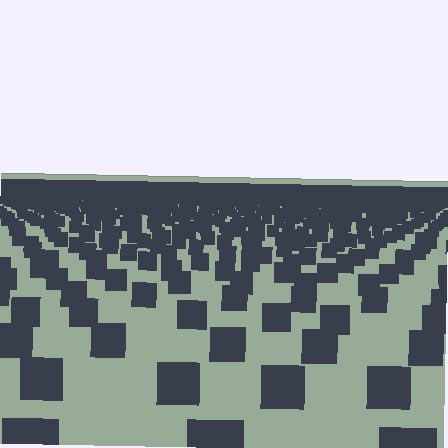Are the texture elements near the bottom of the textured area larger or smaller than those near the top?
Larger. Near the bottom, elements are closer to the viewer and appear at a bigger on-screen size.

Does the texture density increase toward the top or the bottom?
Density increases toward the top.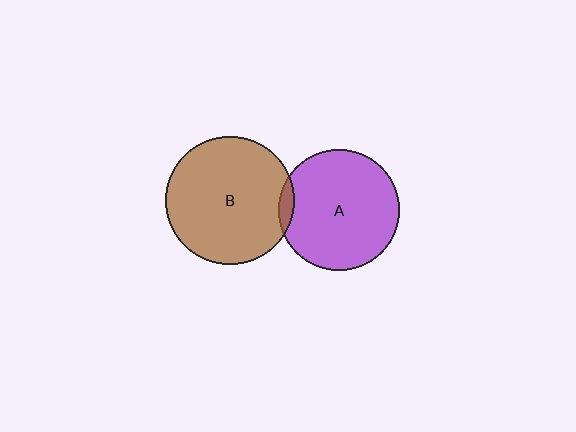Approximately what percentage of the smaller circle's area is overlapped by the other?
Approximately 5%.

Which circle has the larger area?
Circle B (brown).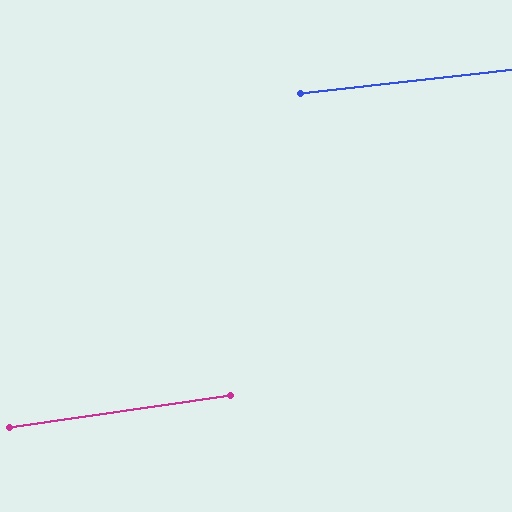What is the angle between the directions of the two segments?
Approximately 2 degrees.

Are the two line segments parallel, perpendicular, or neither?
Parallel — their directions differ by only 1.8°.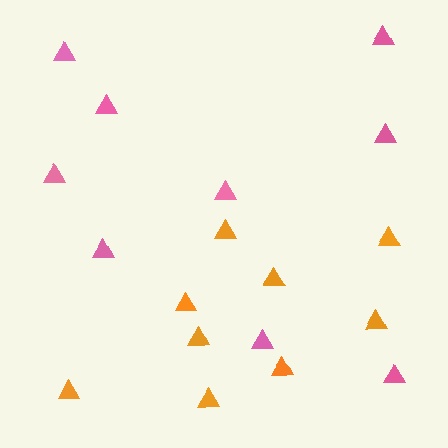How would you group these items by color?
There are 2 groups: one group of pink triangles (9) and one group of orange triangles (9).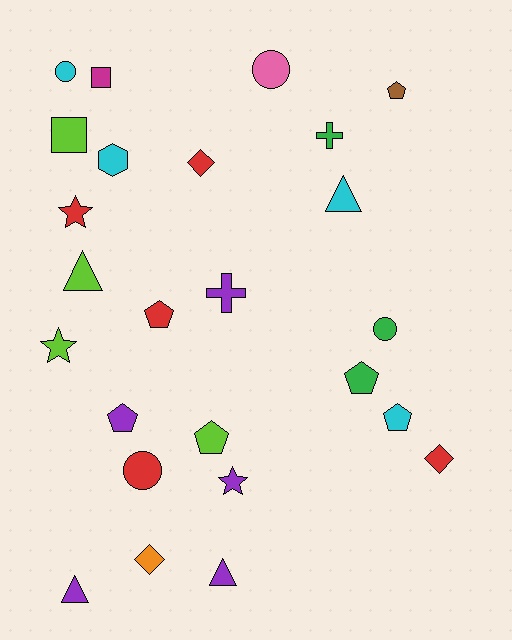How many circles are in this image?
There are 4 circles.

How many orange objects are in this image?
There is 1 orange object.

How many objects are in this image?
There are 25 objects.